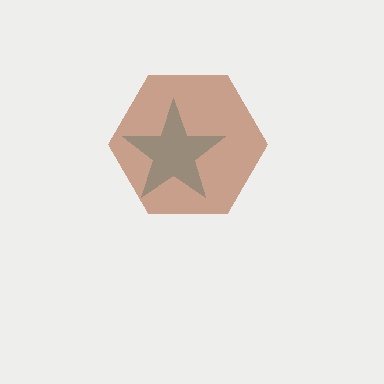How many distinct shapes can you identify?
There are 2 distinct shapes: a teal star, a brown hexagon.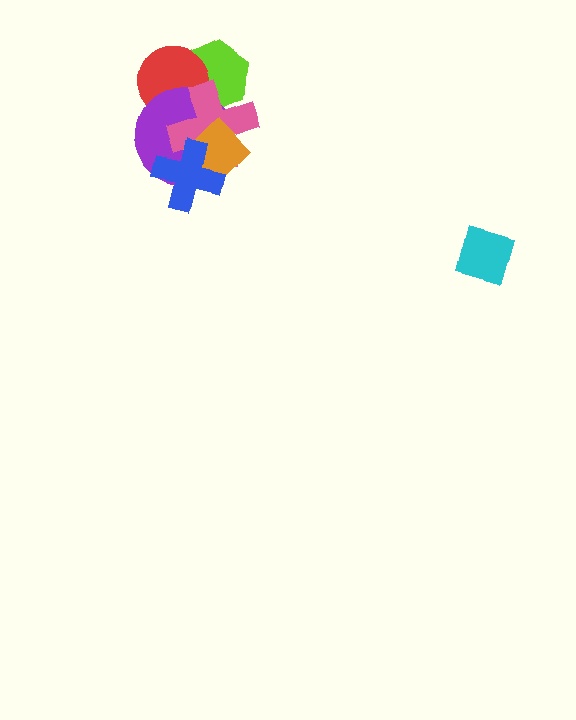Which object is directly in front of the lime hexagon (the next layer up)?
The red circle is directly in front of the lime hexagon.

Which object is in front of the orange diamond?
The blue cross is in front of the orange diamond.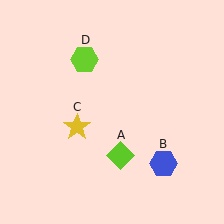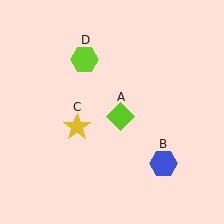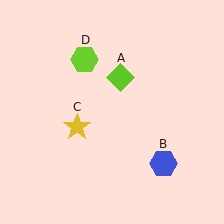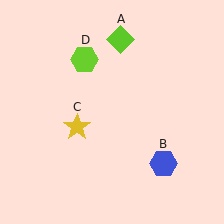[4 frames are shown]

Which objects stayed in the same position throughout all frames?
Blue hexagon (object B) and yellow star (object C) and lime hexagon (object D) remained stationary.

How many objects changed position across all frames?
1 object changed position: lime diamond (object A).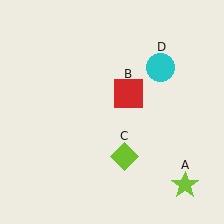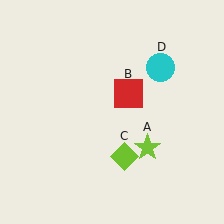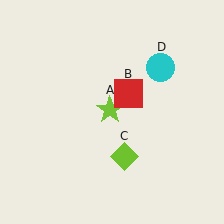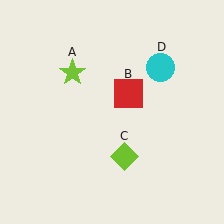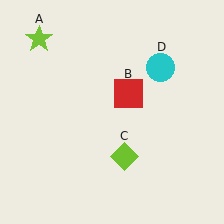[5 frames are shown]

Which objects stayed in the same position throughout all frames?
Red square (object B) and lime diamond (object C) and cyan circle (object D) remained stationary.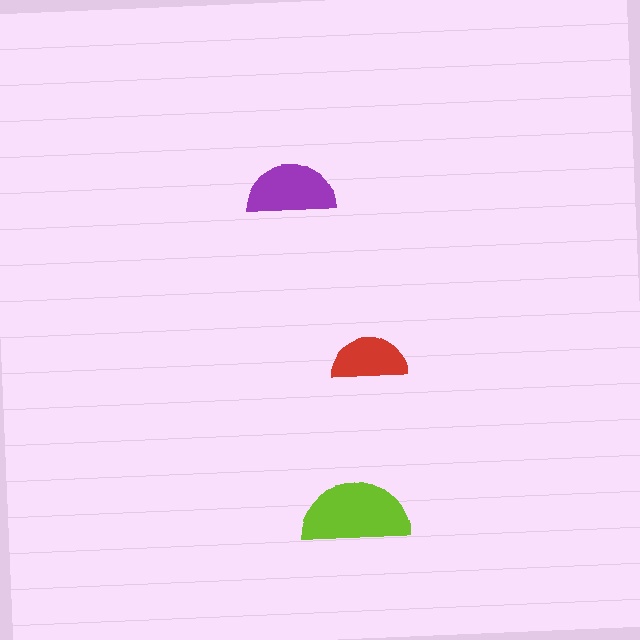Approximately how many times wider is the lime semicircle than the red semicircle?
About 1.5 times wider.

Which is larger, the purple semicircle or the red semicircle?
The purple one.